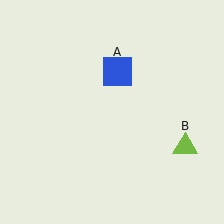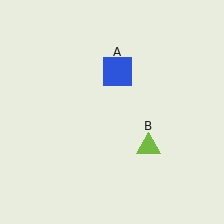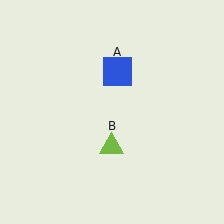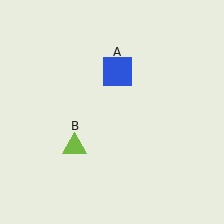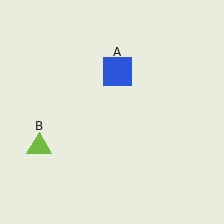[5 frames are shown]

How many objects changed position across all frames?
1 object changed position: lime triangle (object B).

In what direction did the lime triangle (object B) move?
The lime triangle (object B) moved left.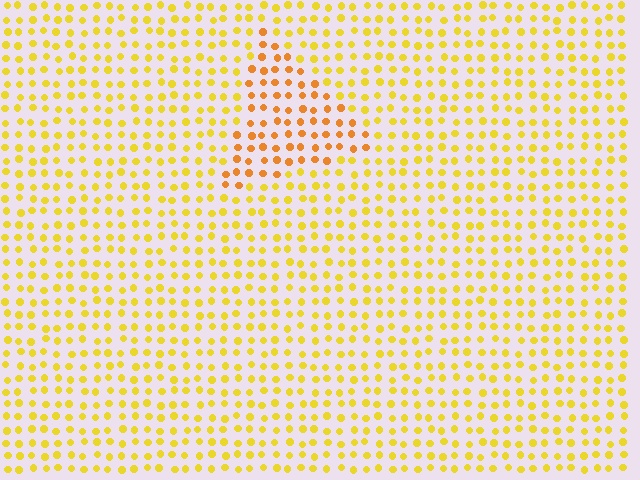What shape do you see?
I see a triangle.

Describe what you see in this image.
The image is filled with small yellow elements in a uniform arrangement. A triangle-shaped region is visible where the elements are tinted to a slightly different hue, forming a subtle color boundary.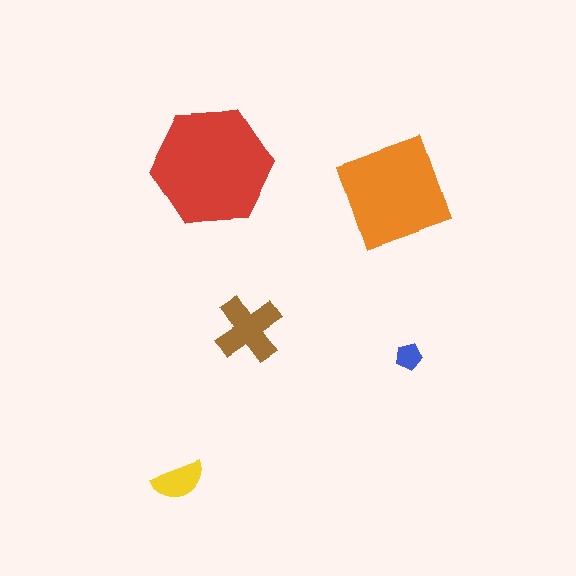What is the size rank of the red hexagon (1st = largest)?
1st.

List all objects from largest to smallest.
The red hexagon, the orange square, the brown cross, the yellow semicircle, the blue pentagon.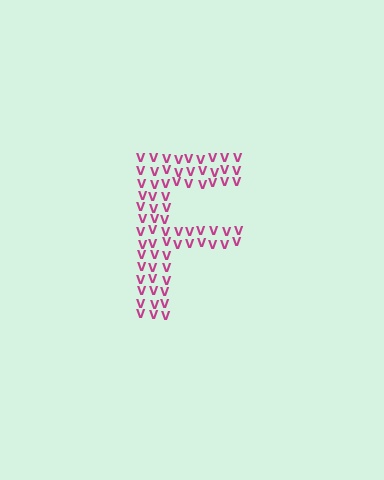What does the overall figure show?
The overall figure shows the letter F.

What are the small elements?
The small elements are letter V's.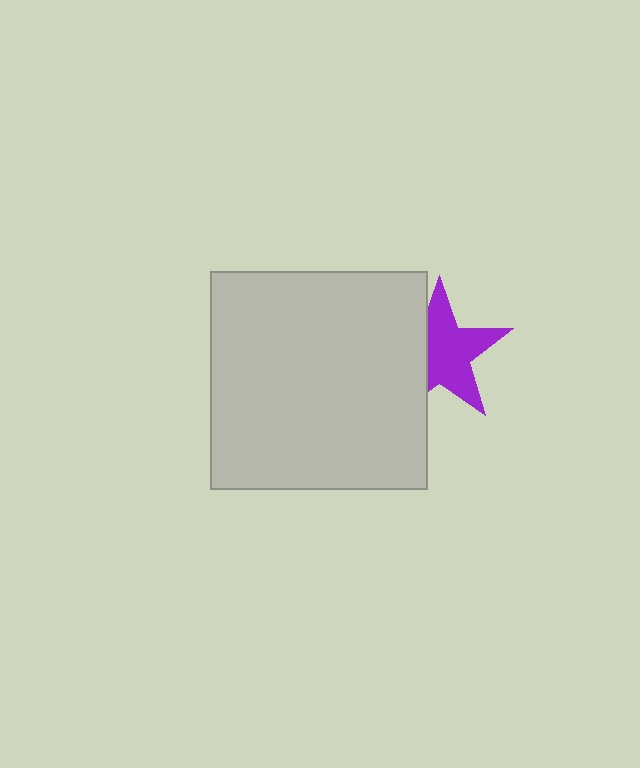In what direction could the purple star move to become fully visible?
The purple star could move right. That would shift it out from behind the light gray square entirely.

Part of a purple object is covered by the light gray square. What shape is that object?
It is a star.